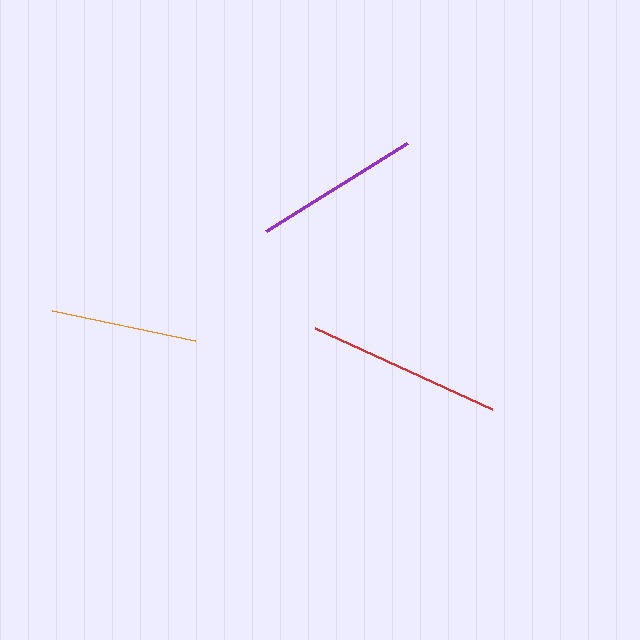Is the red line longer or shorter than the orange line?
The red line is longer than the orange line.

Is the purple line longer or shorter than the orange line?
The purple line is longer than the orange line.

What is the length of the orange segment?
The orange segment is approximately 146 pixels long.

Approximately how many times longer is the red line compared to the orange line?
The red line is approximately 1.3 times the length of the orange line.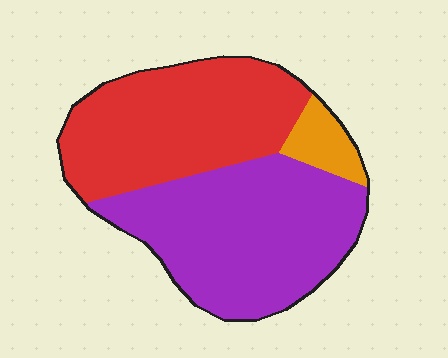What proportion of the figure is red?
Red takes up between a quarter and a half of the figure.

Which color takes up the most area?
Purple, at roughly 50%.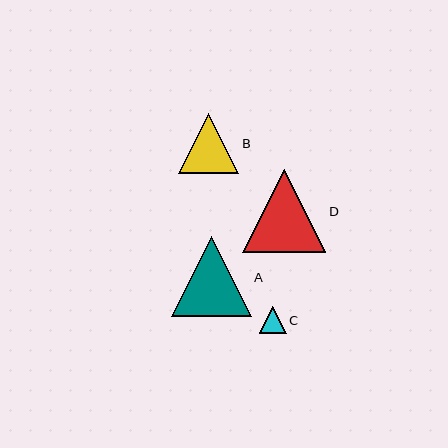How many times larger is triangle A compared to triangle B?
Triangle A is approximately 1.3 times the size of triangle B.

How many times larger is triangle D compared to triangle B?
Triangle D is approximately 1.4 times the size of triangle B.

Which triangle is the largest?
Triangle D is the largest with a size of approximately 83 pixels.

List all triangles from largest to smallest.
From largest to smallest: D, A, B, C.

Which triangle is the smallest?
Triangle C is the smallest with a size of approximately 27 pixels.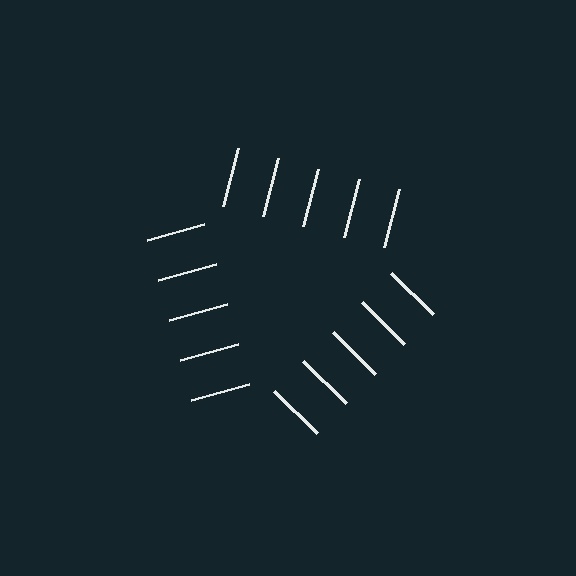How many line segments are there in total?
15 — 5 along each of the 3 edges.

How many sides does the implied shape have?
3 sides — the line-ends trace a triangle.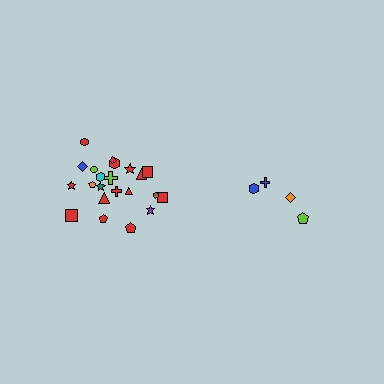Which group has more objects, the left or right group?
The left group.